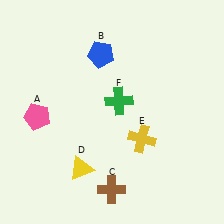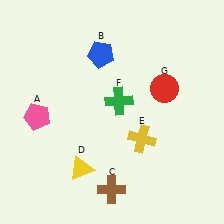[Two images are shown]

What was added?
A red circle (G) was added in Image 2.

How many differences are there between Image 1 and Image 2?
There is 1 difference between the two images.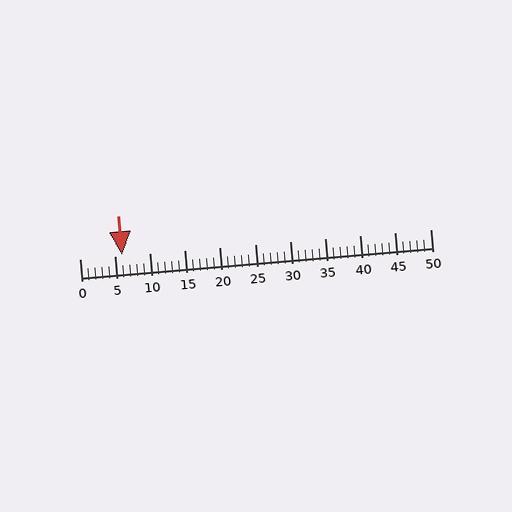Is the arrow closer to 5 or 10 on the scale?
The arrow is closer to 5.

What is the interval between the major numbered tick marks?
The major tick marks are spaced 5 units apart.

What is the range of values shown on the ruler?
The ruler shows values from 0 to 50.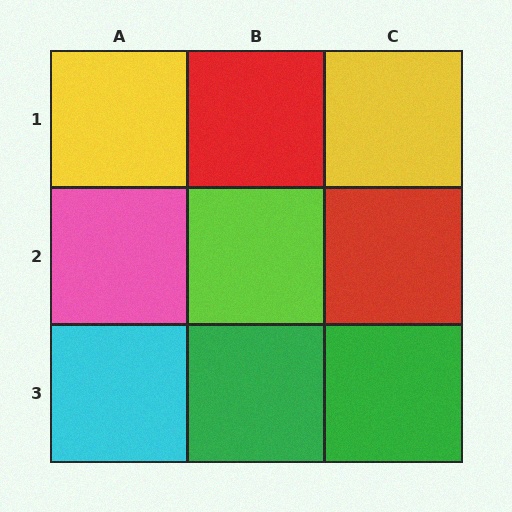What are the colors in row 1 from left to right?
Yellow, red, yellow.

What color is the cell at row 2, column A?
Pink.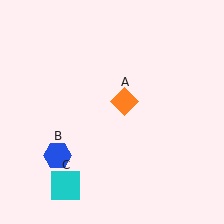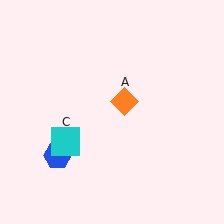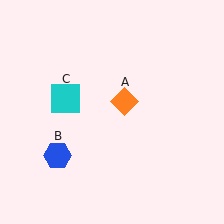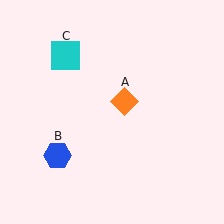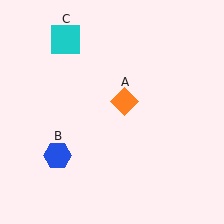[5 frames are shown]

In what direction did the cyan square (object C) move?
The cyan square (object C) moved up.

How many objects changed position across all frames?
1 object changed position: cyan square (object C).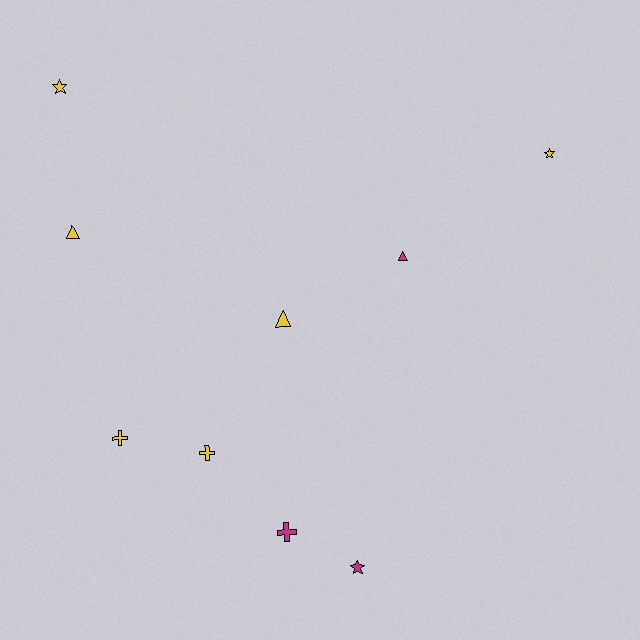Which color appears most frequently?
Yellow, with 6 objects.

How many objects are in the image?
There are 9 objects.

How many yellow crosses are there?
There are 2 yellow crosses.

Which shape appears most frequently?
Triangle, with 3 objects.